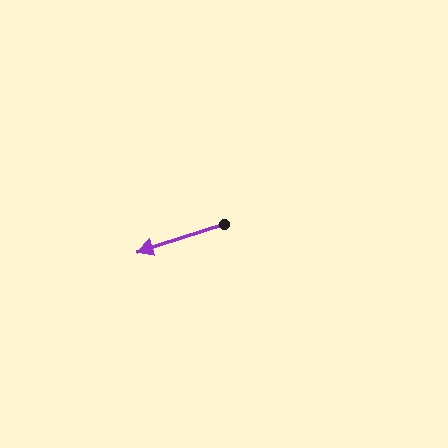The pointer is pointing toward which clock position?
Roughly 8 o'clock.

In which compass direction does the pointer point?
West.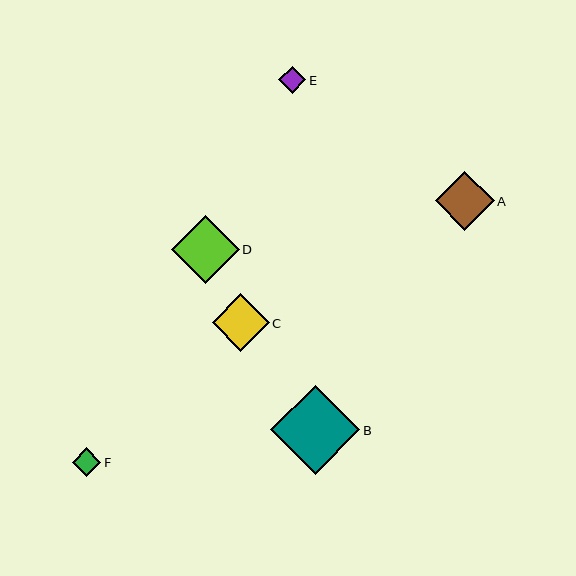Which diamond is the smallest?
Diamond E is the smallest with a size of approximately 27 pixels.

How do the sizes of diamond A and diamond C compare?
Diamond A and diamond C are approximately the same size.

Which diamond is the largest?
Diamond B is the largest with a size of approximately 89 pixels.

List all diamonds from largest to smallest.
From largest to smallest: B, D, A, C, F, E.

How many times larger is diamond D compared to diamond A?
Diamond D is approximately 1.1 times the size of diamond A.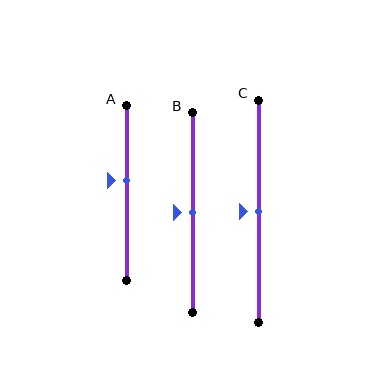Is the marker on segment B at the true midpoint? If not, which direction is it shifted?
Yes, the marker on segment B is at the true midpoint.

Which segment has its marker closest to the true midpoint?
Segment B has its marker closest to the true midpoint.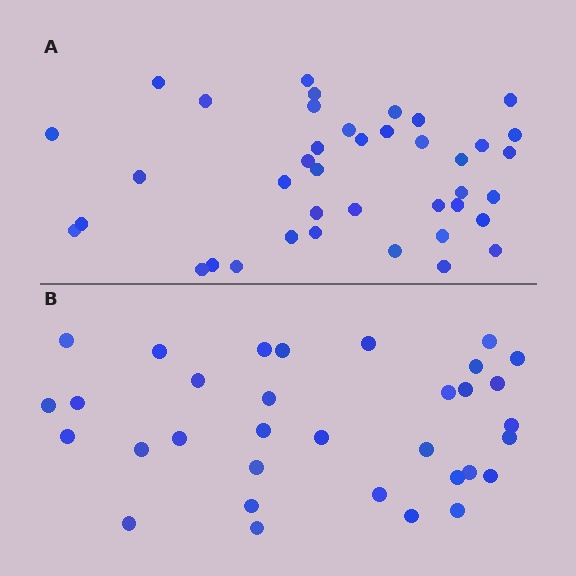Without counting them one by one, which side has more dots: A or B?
Region A (the top region) has more dots.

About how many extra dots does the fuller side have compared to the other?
Region A has roughly 8 or so more dots than region B.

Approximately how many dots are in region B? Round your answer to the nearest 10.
About 30 dots. (The exact count is 33, which rounds to 30.)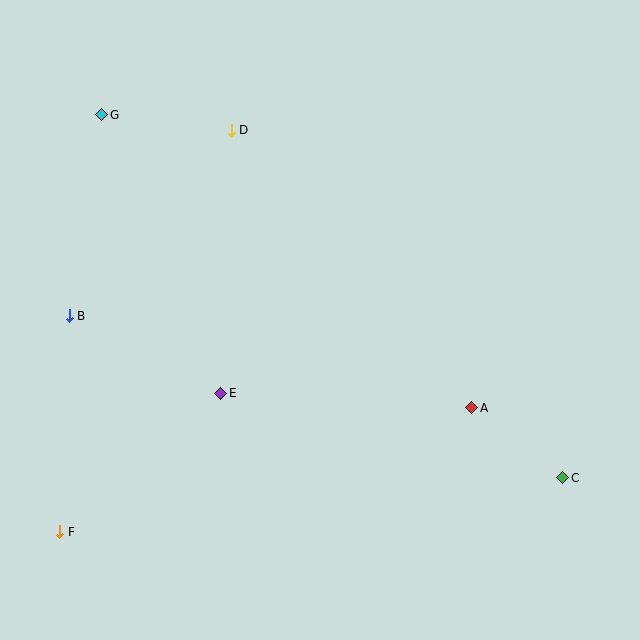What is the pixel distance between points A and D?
The distance between A and D is 367 pixels.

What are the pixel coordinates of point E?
Point E is at (221, 393).